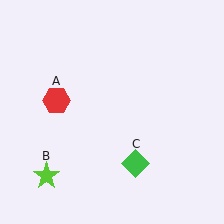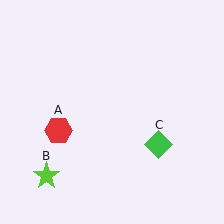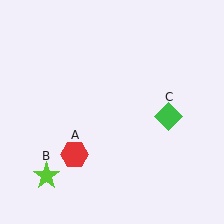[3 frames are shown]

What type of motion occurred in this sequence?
The red hexagon (object A), green diamond (object C) rotated counterclockwise around the center of the scene.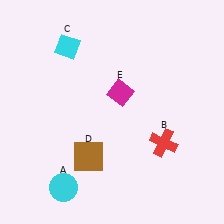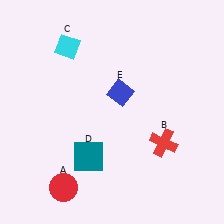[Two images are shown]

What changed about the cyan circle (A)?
In Image 1, A is cyan. In Image 2, it changed to red.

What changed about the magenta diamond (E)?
In Image 1, E is magenta. In Image 2, it changed to blue.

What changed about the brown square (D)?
In Image 1, D is brown. In Image 2, it changed to teal.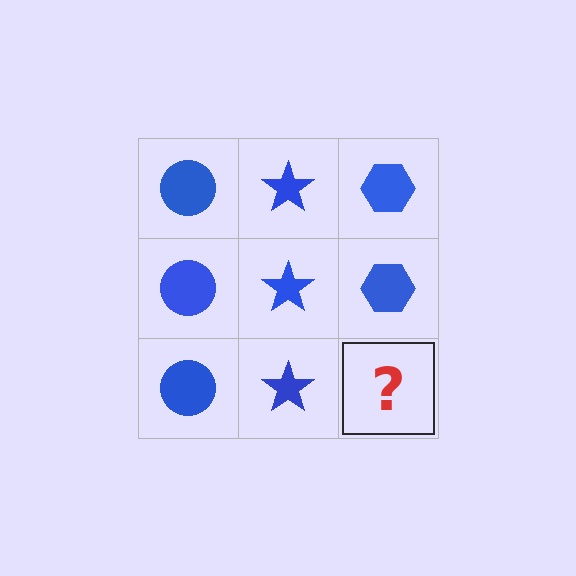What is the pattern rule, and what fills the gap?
The rule is that each column has a consistent shape. The gap should be filled with a blue hexagon.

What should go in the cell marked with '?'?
The missing cell should contain a blue hexagon.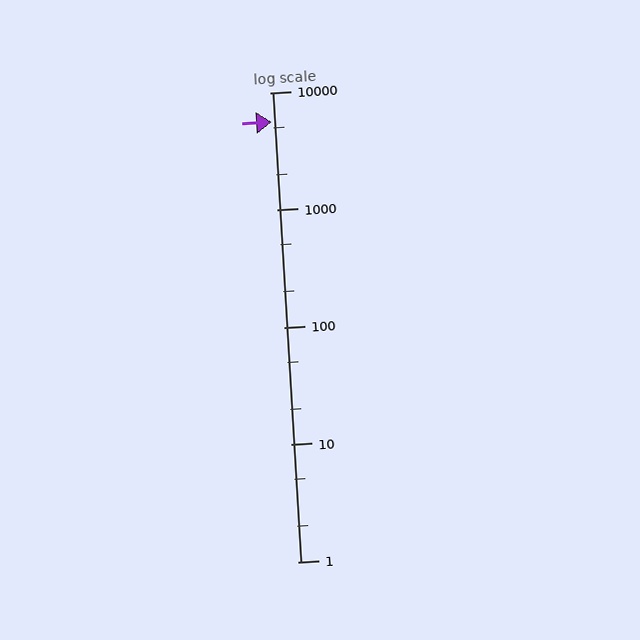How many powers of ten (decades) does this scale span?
The scale spans 4 decades, from 1 to 10000.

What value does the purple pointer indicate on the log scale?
The pointer indicates approximately 5600.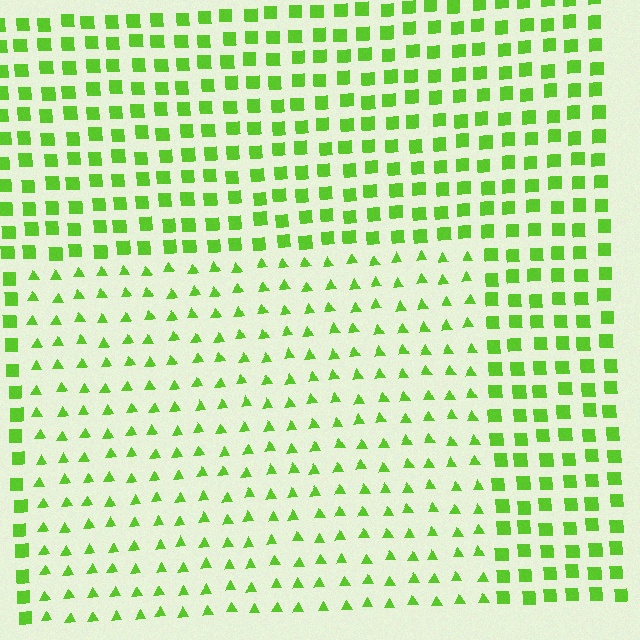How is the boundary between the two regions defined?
The boundary is defined by a change in element shape: triangles inside vs. squares outside. All elements share the same color and spacing.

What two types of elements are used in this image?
The image uses triangles inside the rectangle region and squares outside it.